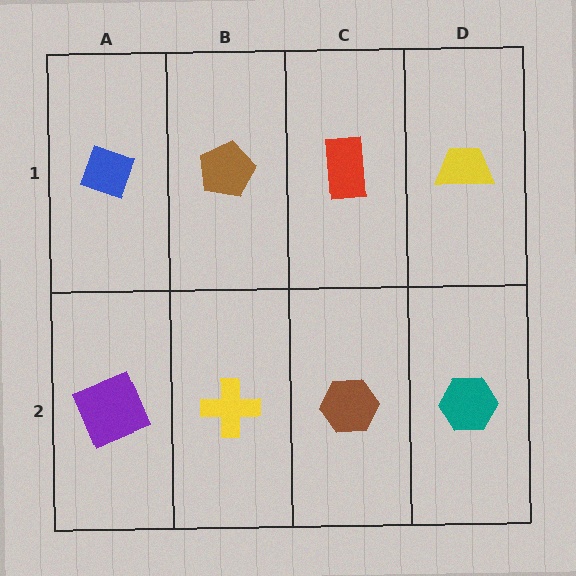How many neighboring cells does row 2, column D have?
2.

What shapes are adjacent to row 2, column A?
A blue diamond (row 1, column A), a yellow cross (row 2, column B).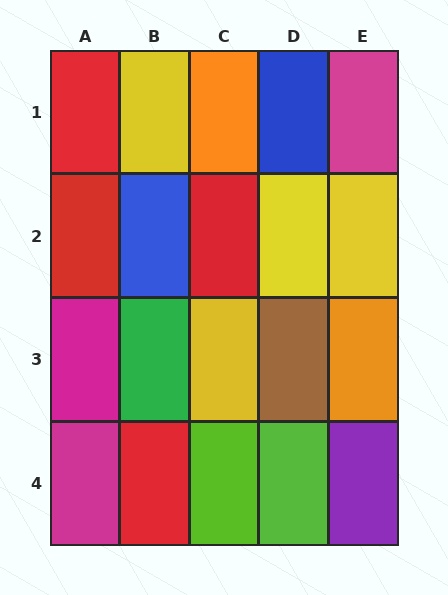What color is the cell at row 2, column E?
Yellow.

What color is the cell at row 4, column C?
Lime.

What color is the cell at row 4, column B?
Red.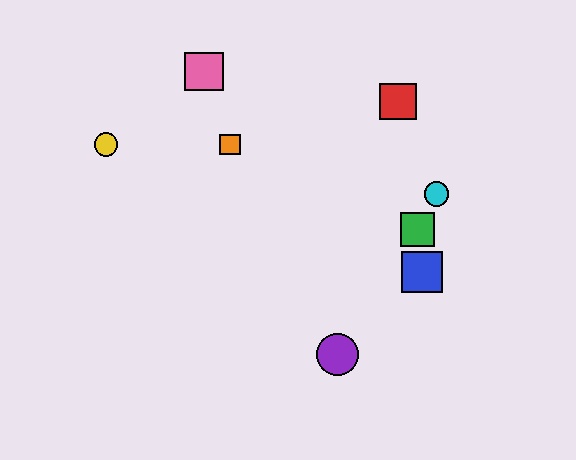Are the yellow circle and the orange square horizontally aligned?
Yes, both are at y≈144.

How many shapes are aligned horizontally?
2 shapes (the yellow circle, the orange square) are aligned horizontally.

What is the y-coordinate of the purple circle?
The purple circle is at y≈355.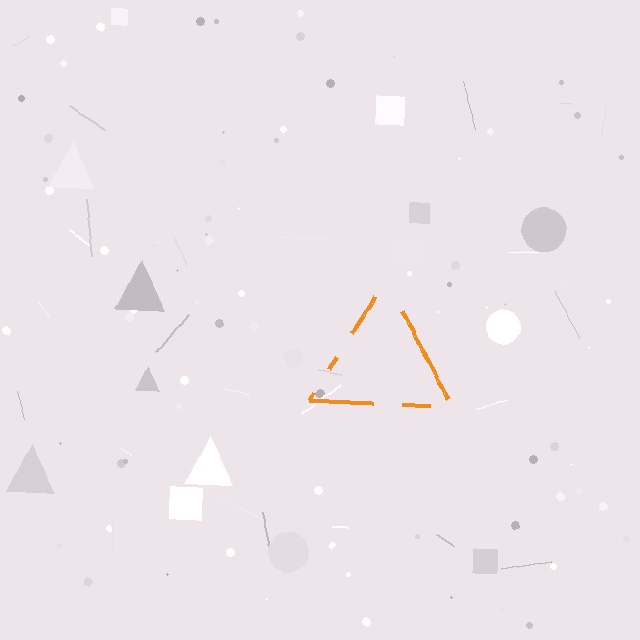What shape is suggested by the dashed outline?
The dashed outline suggests a triangle.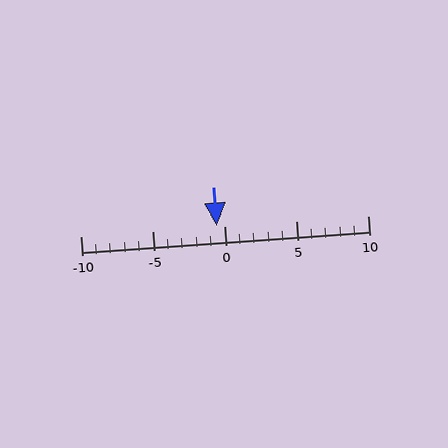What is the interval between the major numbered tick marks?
The major tick marks are spaced 5 units apart.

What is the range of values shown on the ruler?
The ruler shows values from -10 to 10.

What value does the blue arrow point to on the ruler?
The blue arrow points to approximately 0.